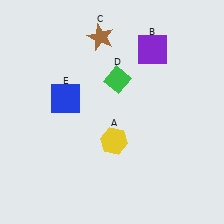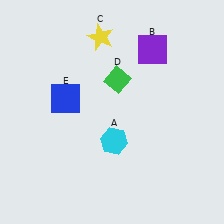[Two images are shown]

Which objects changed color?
A changed from yellow to cyan. C changed from brown to yellow.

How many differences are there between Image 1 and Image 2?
There are 2 differences between the two images.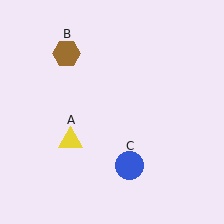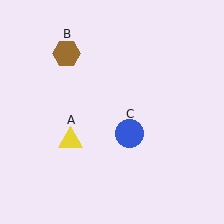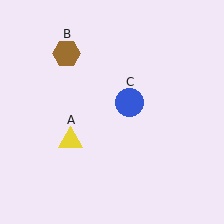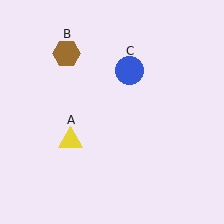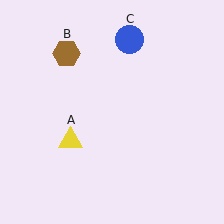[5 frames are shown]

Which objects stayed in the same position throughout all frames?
Yellow triangle (object A) and brown hexagon (object B) remained stationary.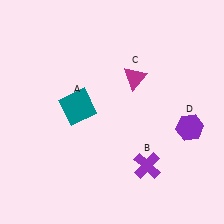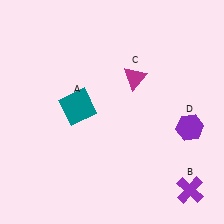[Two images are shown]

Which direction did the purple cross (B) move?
The purple cross (B) moved right.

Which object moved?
The purple cross (B) moved right.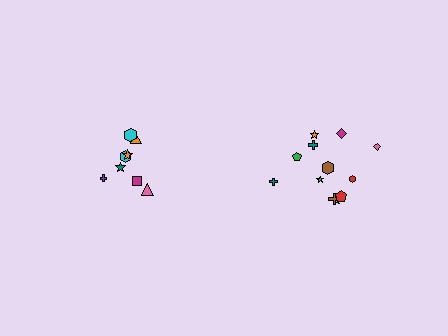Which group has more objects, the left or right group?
The right group.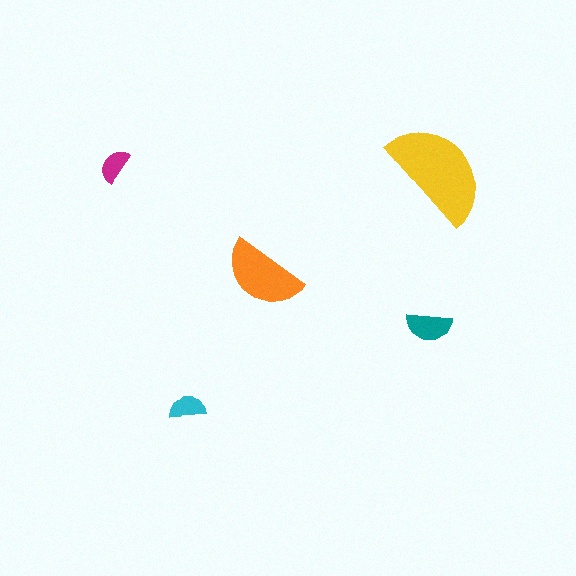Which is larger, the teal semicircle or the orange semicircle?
The orange one.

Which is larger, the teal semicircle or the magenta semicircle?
The teal one.